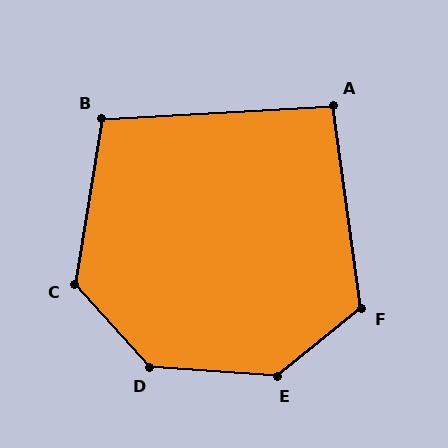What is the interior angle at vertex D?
Approximately 136 degrees (obtuse).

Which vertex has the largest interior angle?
E, at approximately 137 degrees.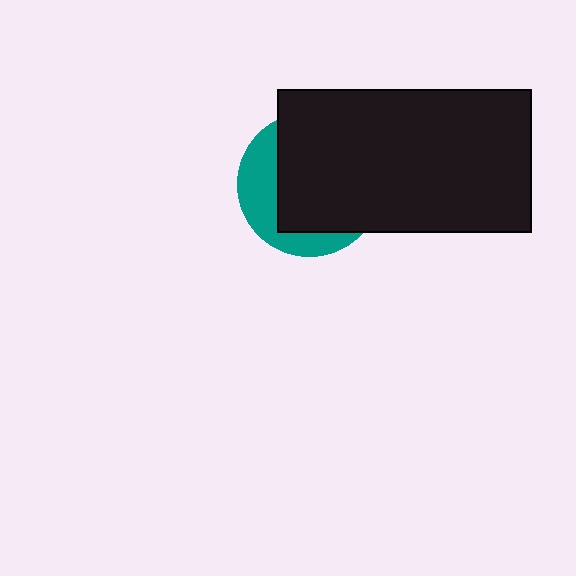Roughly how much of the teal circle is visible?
A small part of it is visible (roughly 32%).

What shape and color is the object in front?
The object in front is a black rectangle.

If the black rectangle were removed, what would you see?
You would see the complete teal circle.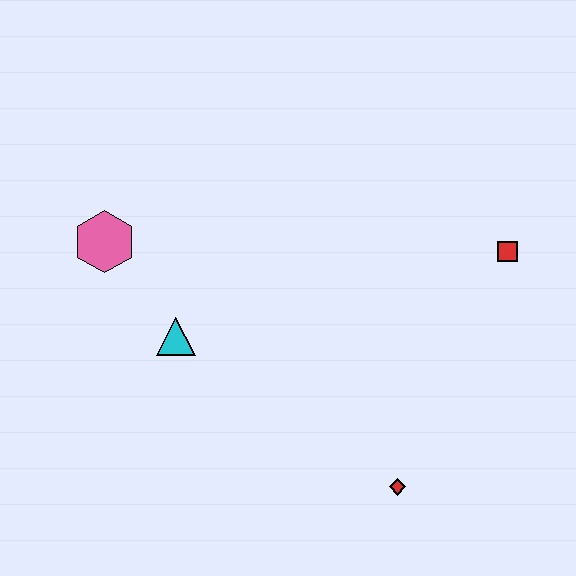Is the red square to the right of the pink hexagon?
Yes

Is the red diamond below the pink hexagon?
Yes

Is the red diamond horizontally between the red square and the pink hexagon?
Yes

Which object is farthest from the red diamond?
The pink hexagon is farthest from the red diamond.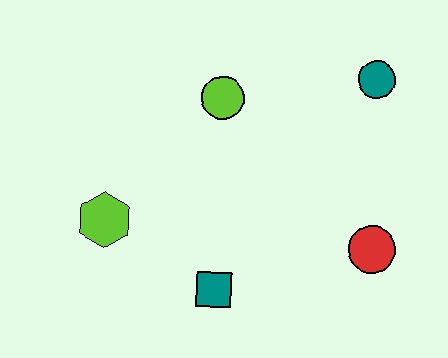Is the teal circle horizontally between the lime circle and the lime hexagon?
No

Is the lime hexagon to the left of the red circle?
Yes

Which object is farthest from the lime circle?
The red circle is farthest from the lime circle.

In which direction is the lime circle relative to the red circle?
The lime circle is to the left of the red circle.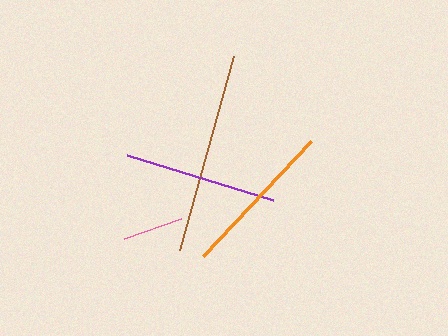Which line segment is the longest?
The brown line is the longest at approximately 201 pixels.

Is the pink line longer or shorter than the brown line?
The brown line is longer than the pink line.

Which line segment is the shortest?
The pink line is the shortest at approximately 61 pixels.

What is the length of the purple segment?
The purple segment is approximately 153 pixels long.